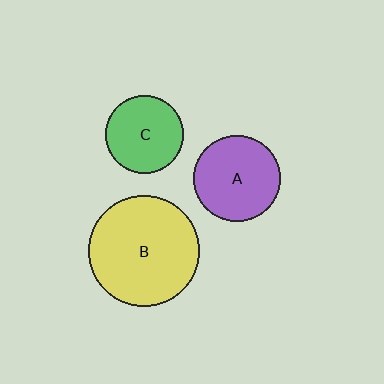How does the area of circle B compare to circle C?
Approximately 2.0 times.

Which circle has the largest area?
Circle B (yellow).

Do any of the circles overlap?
No, none of the circles overlap.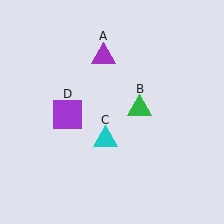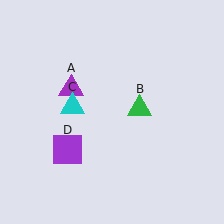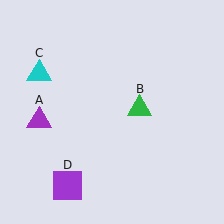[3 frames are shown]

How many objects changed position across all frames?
3 objects changed position: purple triangle (object A), cyan triangle (object C), purple square (object D).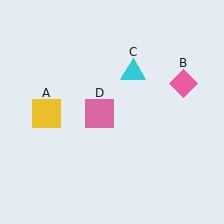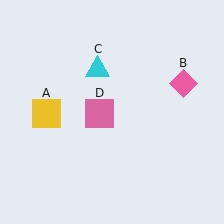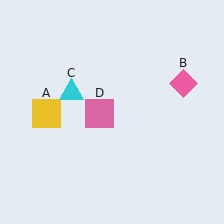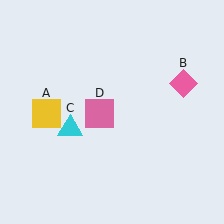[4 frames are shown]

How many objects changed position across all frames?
1 object changed position: cyan triangle (object C).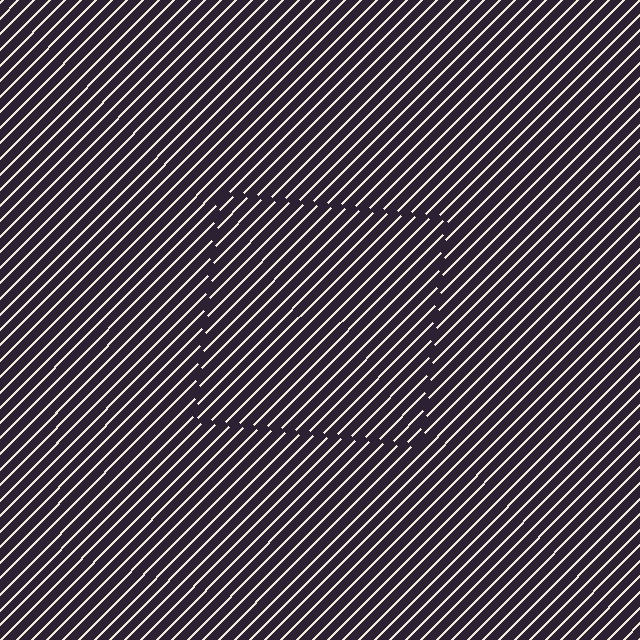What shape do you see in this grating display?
An illusory square. The interior of the shape contains the same grating, shifted by half a period — the contour is defined by the phase discontinuity where line-ends from the inner and outer gratings abut.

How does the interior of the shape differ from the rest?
The interior of the shape contains the same grating, shifted by half a period — the contour is defined by the phase discontinuity where line-ends from the inner and outer gratings abut.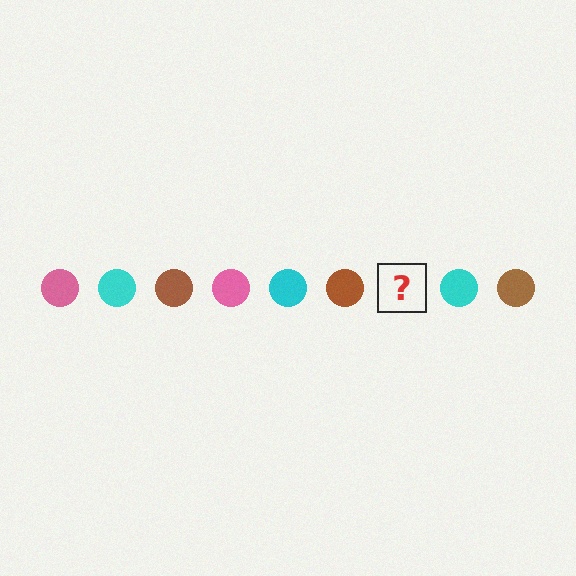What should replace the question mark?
The question mark should be replaced with a pink circle.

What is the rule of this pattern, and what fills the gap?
The rule is that the pattern cycles through pink, cyan, brown circles. The gap should be filled with a pink circle.